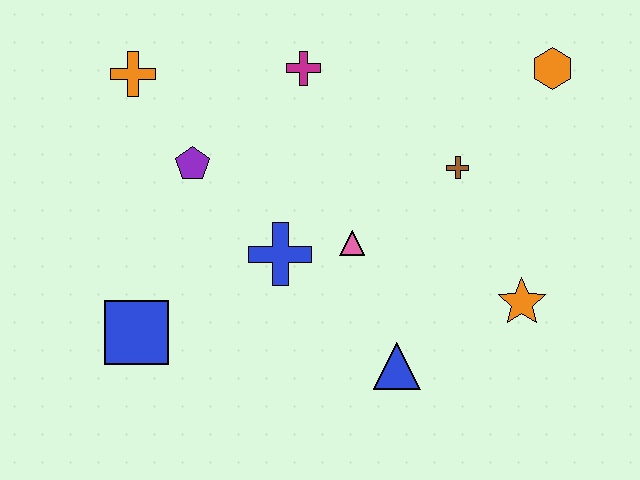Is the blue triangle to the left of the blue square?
No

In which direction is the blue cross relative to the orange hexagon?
The blue cross is to the left of the orange hexagon.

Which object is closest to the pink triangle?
The blue cross is closest to the pink triangle.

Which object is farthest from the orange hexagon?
The blue square is farthest from the orange hexagon.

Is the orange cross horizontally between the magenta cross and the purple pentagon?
No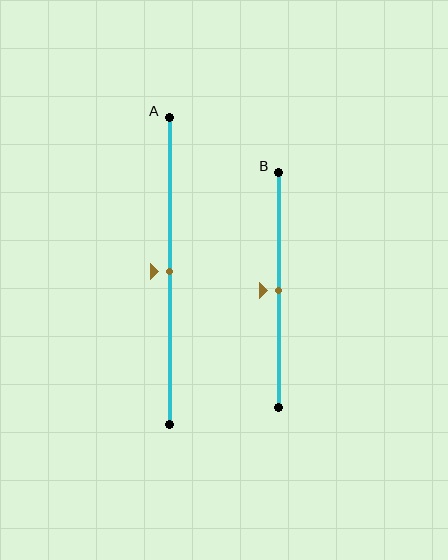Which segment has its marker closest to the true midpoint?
Segment A has its marker closest to the true midpoint.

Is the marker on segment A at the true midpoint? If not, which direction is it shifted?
Yes, the marker on segment A is at the true midpoint.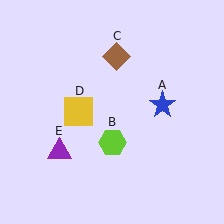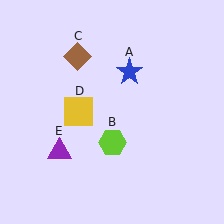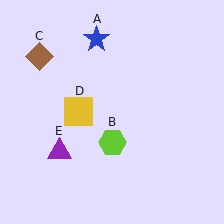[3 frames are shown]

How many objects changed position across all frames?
2 objects changed position: blue star (object A), brown diamond (object C).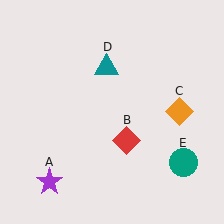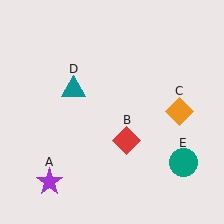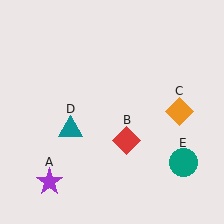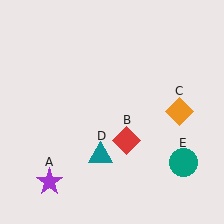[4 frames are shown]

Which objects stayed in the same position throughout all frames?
Purple star (object A) and red diamond (object B) and orange diamond (object C) and teal circle (object E) remained stationary.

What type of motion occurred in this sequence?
The teal triangle (object D) rotated counterclockwise around the center of the scene.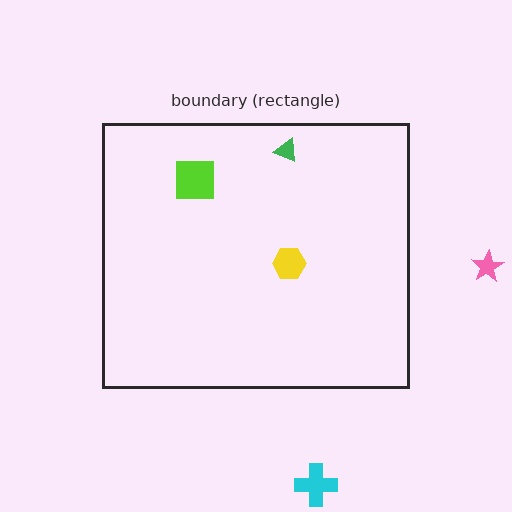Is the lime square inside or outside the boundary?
Inside.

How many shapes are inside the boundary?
3 inside, 2 outside.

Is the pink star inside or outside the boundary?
Outside.